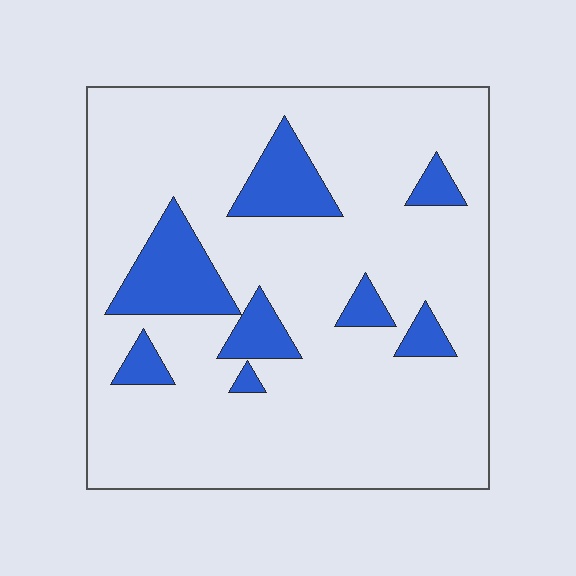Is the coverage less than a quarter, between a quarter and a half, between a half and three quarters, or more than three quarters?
Less than a quarter.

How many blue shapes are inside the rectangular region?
8.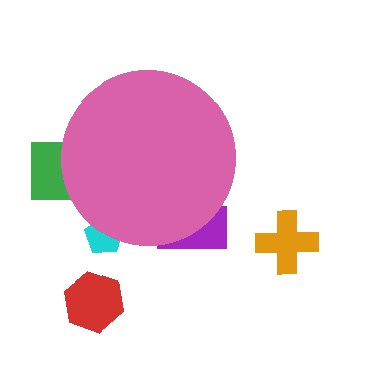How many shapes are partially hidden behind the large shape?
3 shapes are partially hidden.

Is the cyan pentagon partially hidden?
Yes, the cyan pentagon is partially hidden behind the pink circle.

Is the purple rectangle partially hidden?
Yes, the purple rectangle is partially hidden behind the pink circle.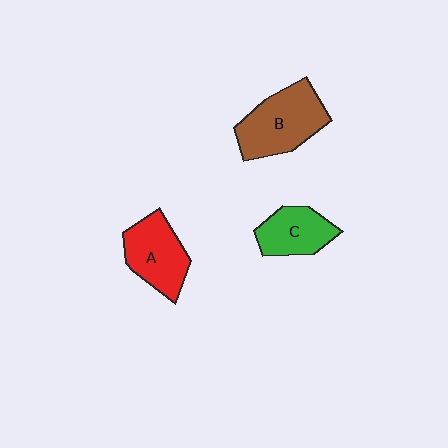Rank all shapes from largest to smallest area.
From largest to smallest: B (brown), A (red), C (green).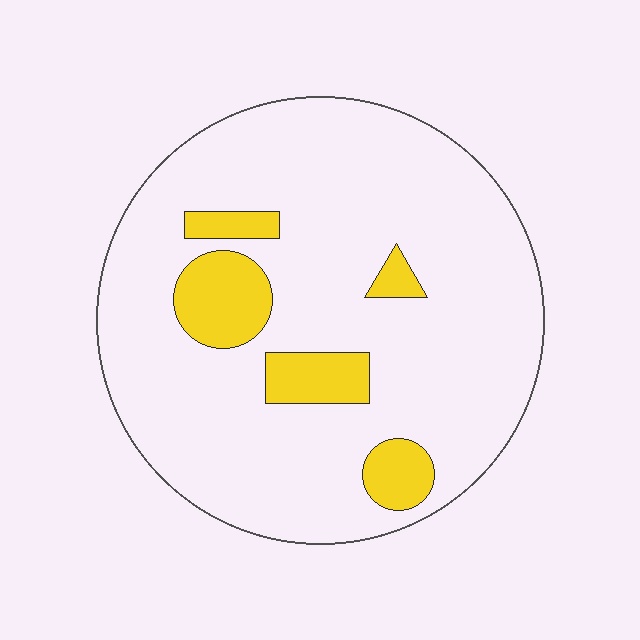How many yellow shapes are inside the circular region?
5.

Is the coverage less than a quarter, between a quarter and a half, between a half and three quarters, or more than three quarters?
Less than a quarter.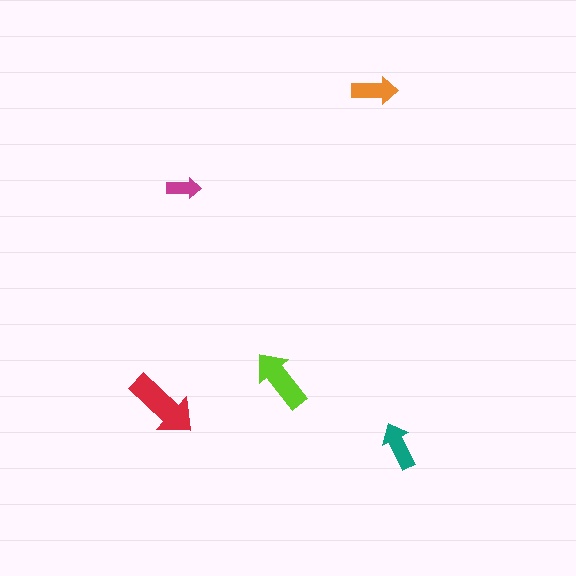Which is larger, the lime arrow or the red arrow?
The red one.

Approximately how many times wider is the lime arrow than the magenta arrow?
About 2 times wider.